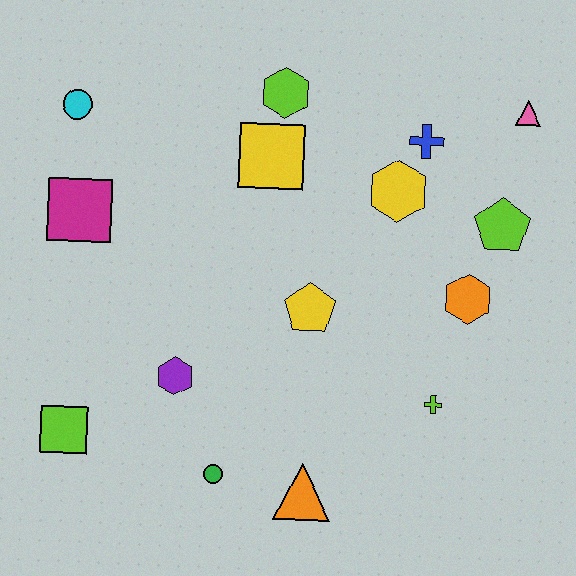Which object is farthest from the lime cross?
The cyan circle is farthest from the lime cross.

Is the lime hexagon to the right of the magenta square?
Yes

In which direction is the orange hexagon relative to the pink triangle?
The orange hexagon is below the pink triangle.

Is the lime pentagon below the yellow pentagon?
No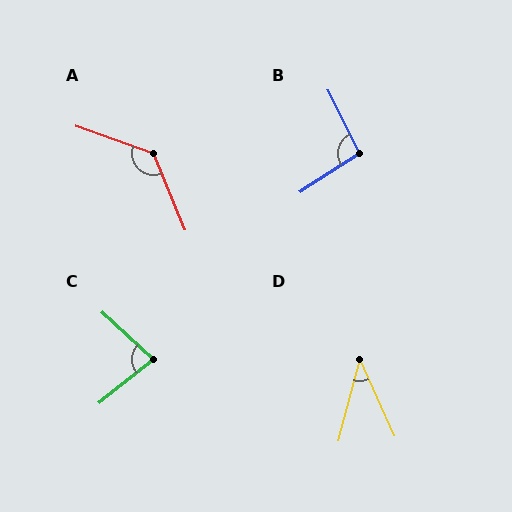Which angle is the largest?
A, at approximately 131 degrees.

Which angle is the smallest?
D, at approximately 39 degrees.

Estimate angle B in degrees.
Approximately 96 degrees.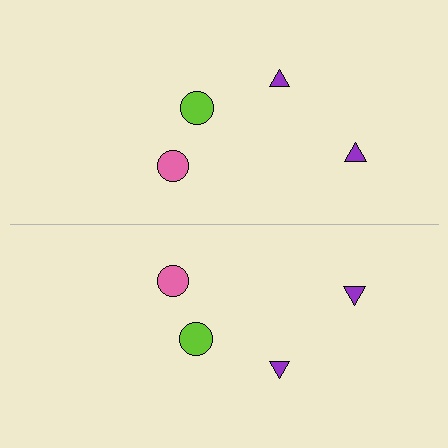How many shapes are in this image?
There are 8 shapes in this image.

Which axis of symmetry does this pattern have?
The pattern has a horizontal axis of symmetry running through the center of the image.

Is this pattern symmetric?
Yes, this pattern has bilateral (reflection) symmetry.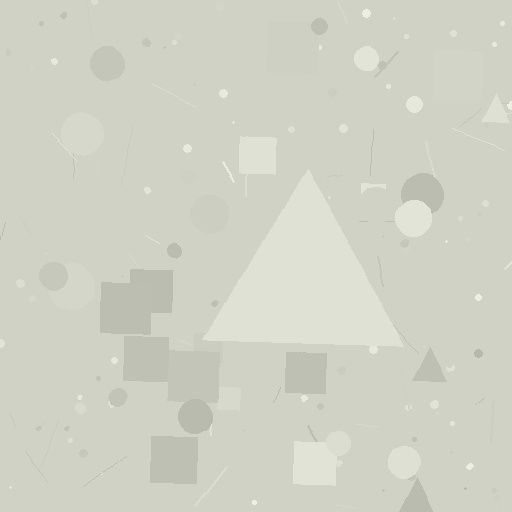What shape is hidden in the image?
A triangle is hidden in the image.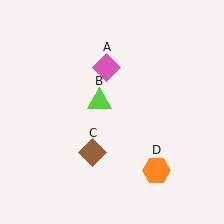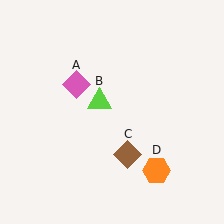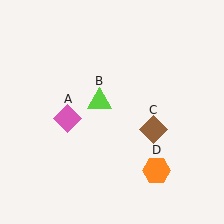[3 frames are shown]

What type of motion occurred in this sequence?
The pink diamond (object A), brown diamond (object C) rotated counterclockwise around the center of the scene.